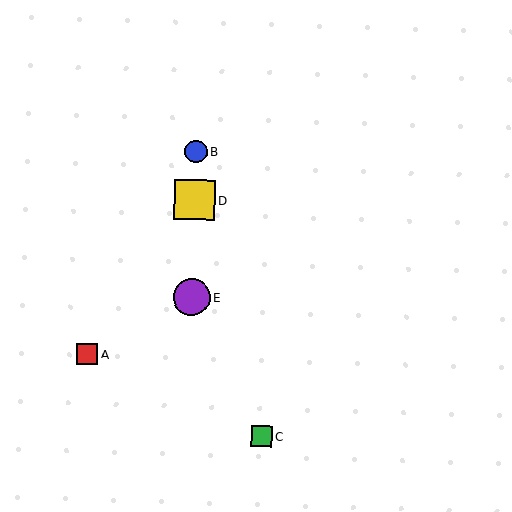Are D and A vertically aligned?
No, D is at x≈195 and A is at x≈87.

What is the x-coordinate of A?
Object A is at x≈87.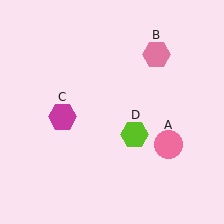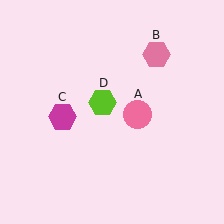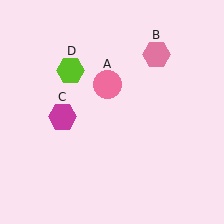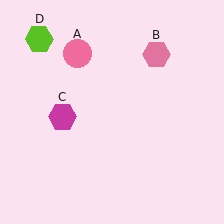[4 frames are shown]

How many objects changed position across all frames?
2 objects changed position: pink circle (object A), lime hexagon (object D).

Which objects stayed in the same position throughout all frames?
Pink hexagon (object B) and magenta hexagon (object C) remained stationary.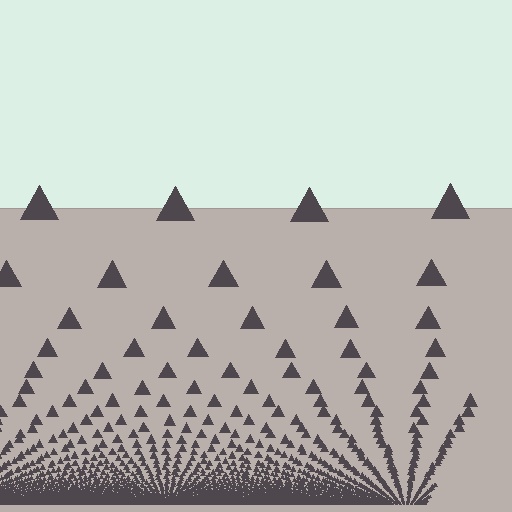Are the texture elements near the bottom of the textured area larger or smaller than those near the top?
Smaller. The gradient is inverted — elements near the bottom are smaller and denser.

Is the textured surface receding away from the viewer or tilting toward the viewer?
The surface appears to tilt toward the viewer. Texture elements get larger and sparser toward the top.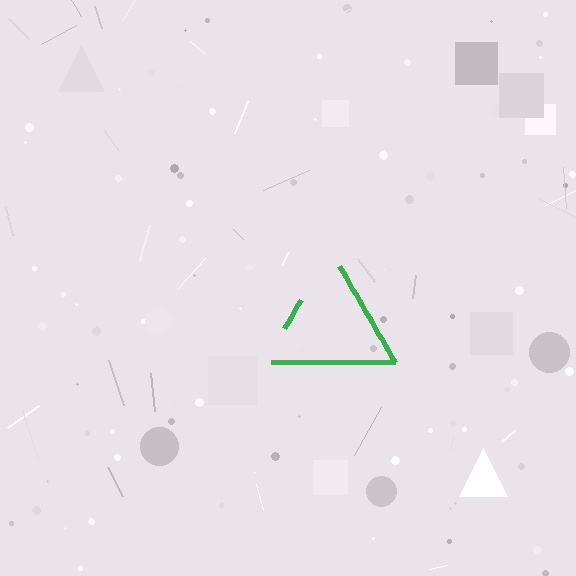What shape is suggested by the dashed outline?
The dashed outline suggests a triangle.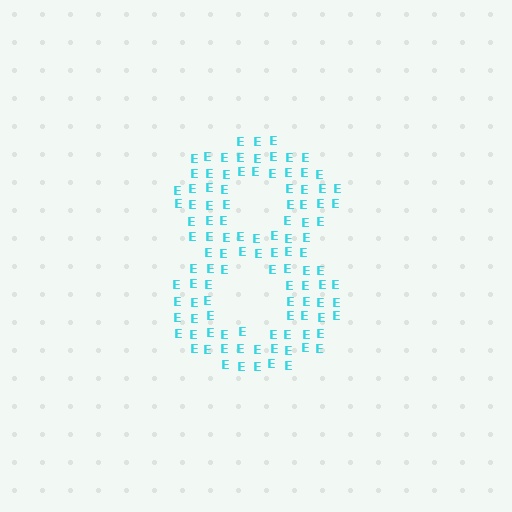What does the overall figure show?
The overall figure shows the digit 8.